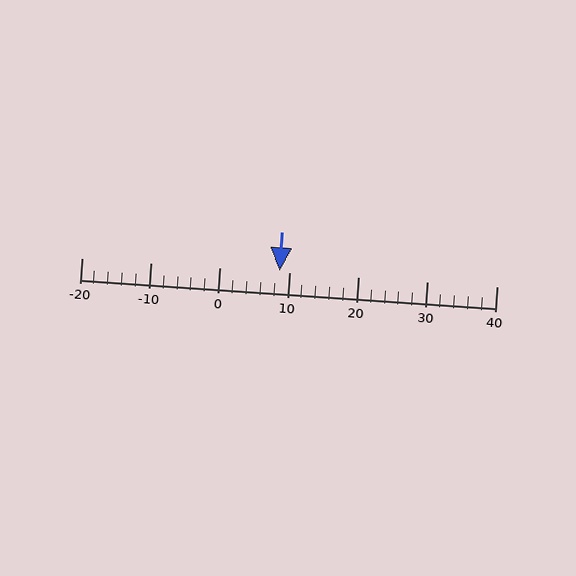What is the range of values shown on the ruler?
The ruler shows values from -20 to 40.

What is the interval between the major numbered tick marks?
The major tick marks are spaced 10 units apart.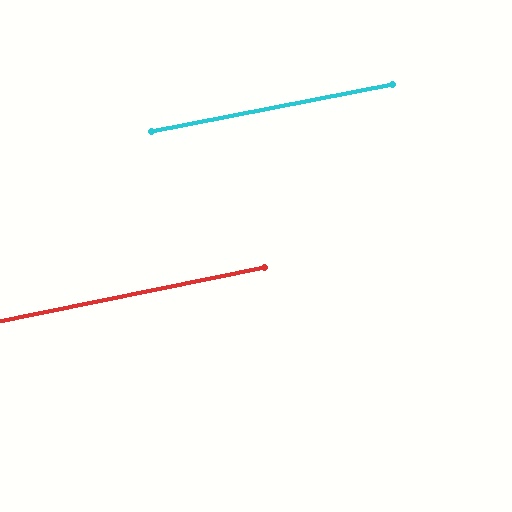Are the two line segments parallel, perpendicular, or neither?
Parallel — their directions differ by only 0.6°.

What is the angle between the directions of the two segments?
Approximately 1 degree.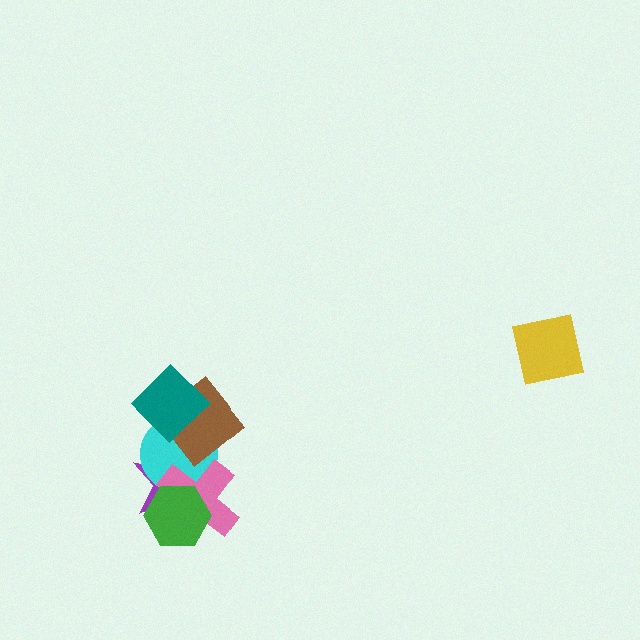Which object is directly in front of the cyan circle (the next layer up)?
The brown diamond is directly in front of the cyan circle.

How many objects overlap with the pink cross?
3 objects overlap with the pink cross.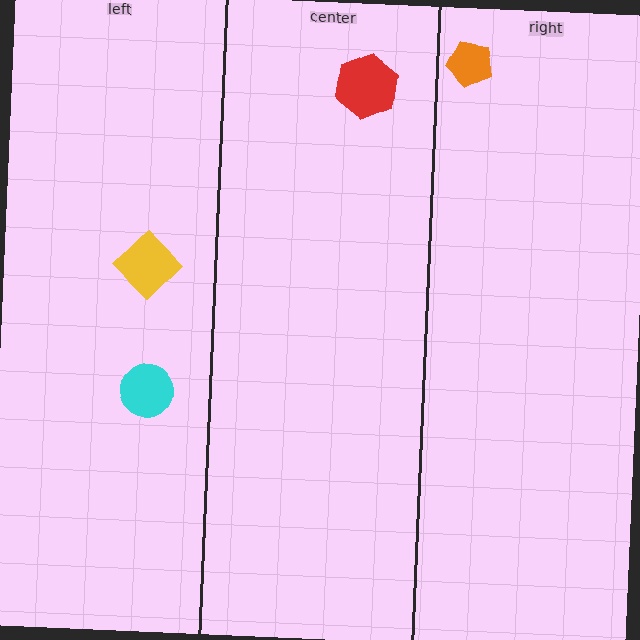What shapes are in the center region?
The red hexagon.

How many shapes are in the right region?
1.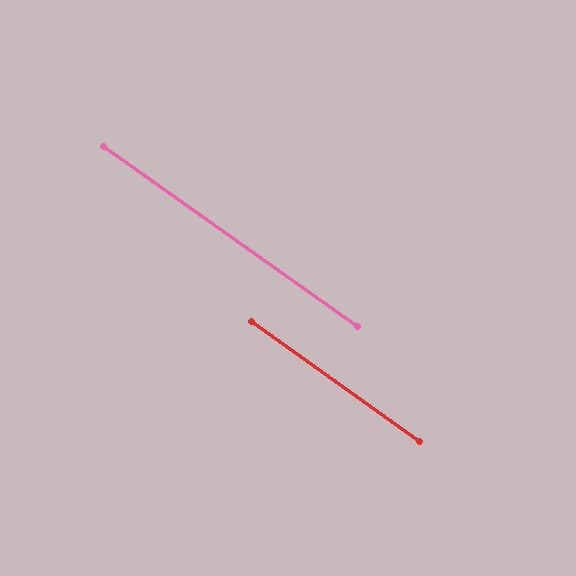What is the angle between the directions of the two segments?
Approximately 0 degrees.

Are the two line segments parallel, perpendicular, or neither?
Parallel — their directions differ by only 0.3°.